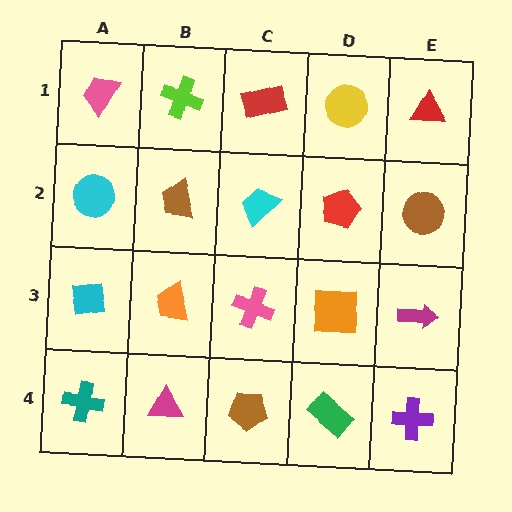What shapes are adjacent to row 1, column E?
A brown circle (row 2, column E), a yellow circle (row 1, column D).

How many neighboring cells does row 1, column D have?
3.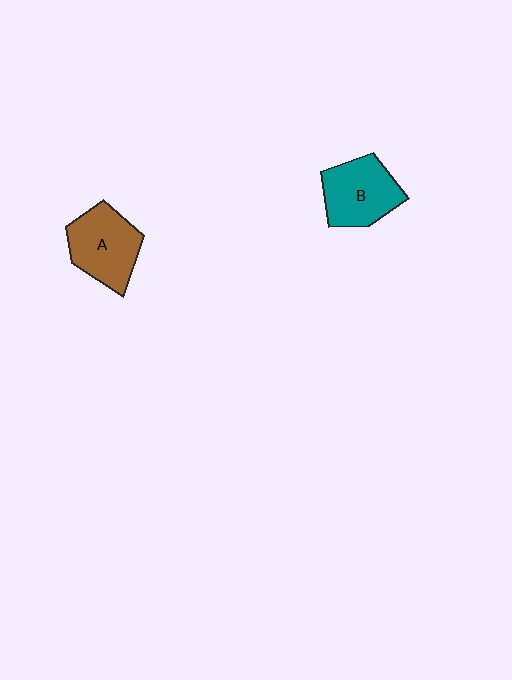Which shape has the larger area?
Shape A (brown).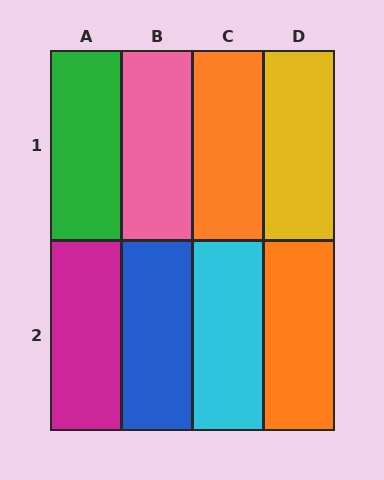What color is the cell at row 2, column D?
Orange.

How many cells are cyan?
1 cell is cyan.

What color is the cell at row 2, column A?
Magenta.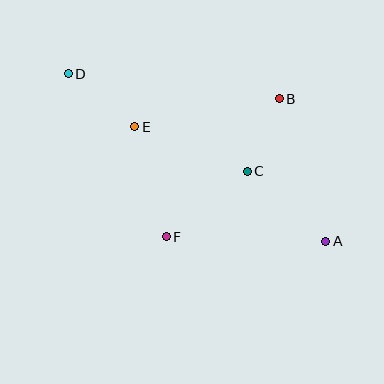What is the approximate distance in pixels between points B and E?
The distance between B and E is approximately 147 pixels.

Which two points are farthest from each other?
Points A and D are farthest from each other.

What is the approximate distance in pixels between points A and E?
The distance between A and E is approximately 223 pixels.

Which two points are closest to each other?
Points B and C are closest to each other.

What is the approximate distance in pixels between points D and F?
The distance between D and F is approximately 190 pixels.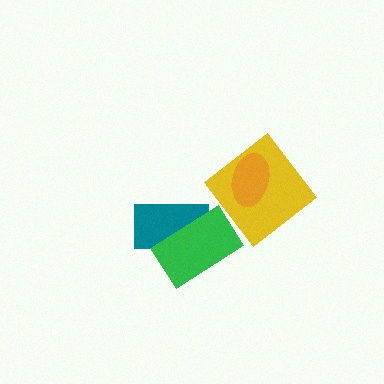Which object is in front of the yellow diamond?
The orange ellipse is in front of the yellow diamond.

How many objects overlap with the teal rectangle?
1 object overlaps with the teal rectangle.